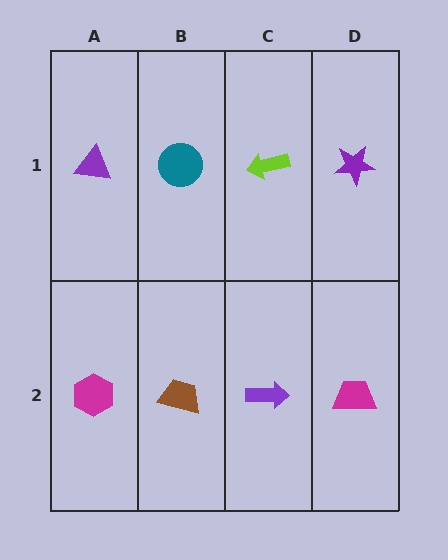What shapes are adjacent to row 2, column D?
A purple star (row 1, column D), a purple arrow (row 2, column C).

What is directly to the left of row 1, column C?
A teal circle.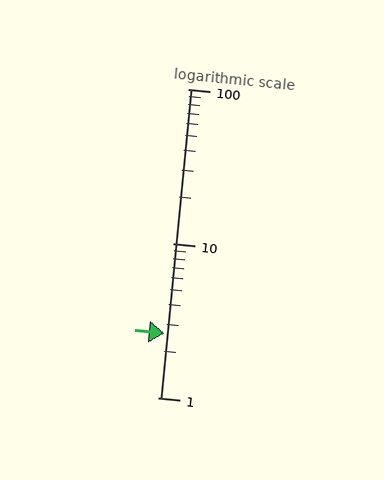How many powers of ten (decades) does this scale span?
The scale spans 2 decades, from 1 to 100.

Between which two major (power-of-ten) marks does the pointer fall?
The pointer is between 1 and 10.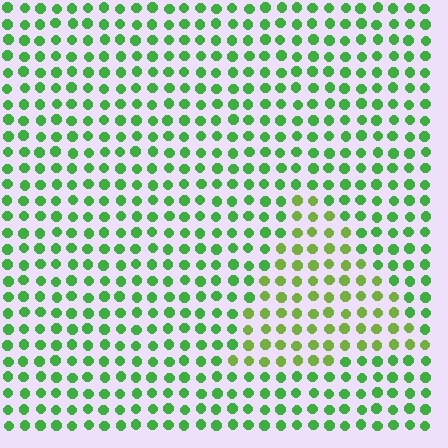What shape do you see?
I see a triangle.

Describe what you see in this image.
The image is filled with small green elements in a uniform arrangement. A triangle-shaped region is visible where the elements are tinted to a slightly different hue, forming a subtle color boundary.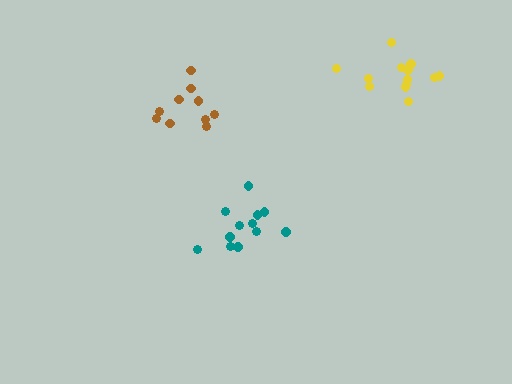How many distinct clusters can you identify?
There are 3 distinct clusters.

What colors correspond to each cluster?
The clusters are colored: yellow, brown, teal.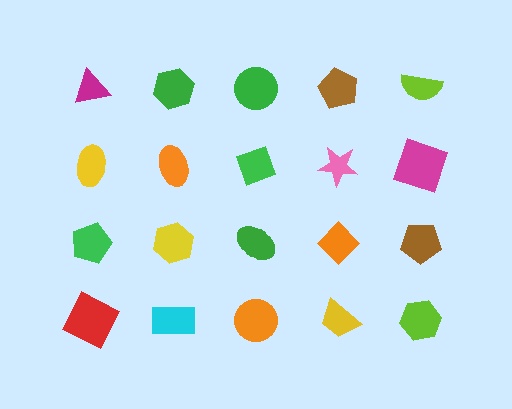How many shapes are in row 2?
5 shapes.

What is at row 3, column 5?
A brown pentagon.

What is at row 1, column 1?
A magenta triangle.